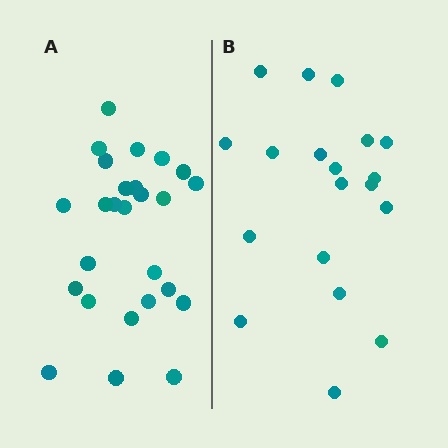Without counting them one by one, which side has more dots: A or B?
Region A (the left region) has more dots.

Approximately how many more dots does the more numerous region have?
Region A has roughly 8 or so more dots than region B.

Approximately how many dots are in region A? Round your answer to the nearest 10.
About 30 dots. (The exact count is 26, which rounds to 30.)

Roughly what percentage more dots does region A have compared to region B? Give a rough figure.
About 35% more.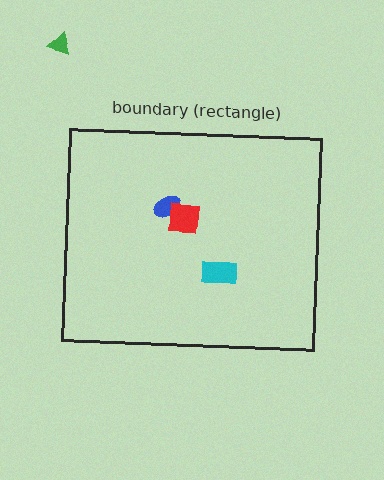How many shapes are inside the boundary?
3 inside, 1 outside.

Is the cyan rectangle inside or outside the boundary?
Inside.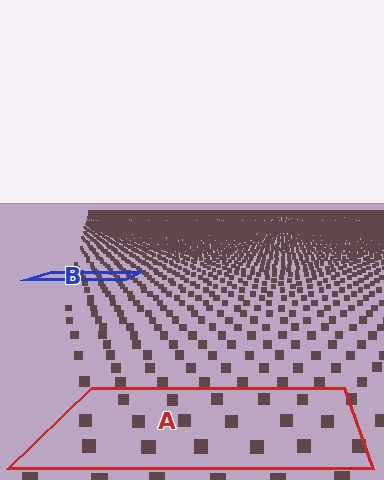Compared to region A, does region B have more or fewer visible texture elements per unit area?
Region B has more texture elements per unit area — they are packed more densely because it is farther away.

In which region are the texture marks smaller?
The texture marks are smaller in region B, because it is farther away.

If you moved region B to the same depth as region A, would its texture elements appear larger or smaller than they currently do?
They would appear larger. At a closer depth, the same texture elements are projected at a bigger on-screen size.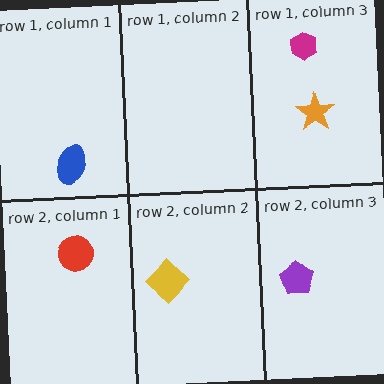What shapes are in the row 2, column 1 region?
The red circle.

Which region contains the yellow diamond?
The row 2, column 2 region.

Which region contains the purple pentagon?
The row 2, column 3 region.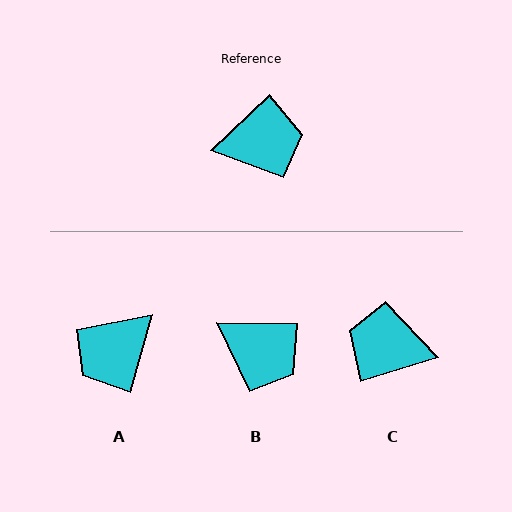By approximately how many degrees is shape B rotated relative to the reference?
Approximately 44 degrees clockwise.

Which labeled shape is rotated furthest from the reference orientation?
C, about 153 degrees away.